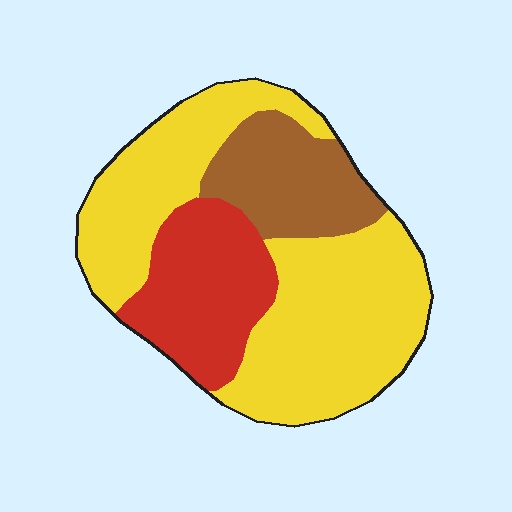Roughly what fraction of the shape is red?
Red covers about 25% of the shape.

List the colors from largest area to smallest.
From largest to smallest: yellow, red, brown.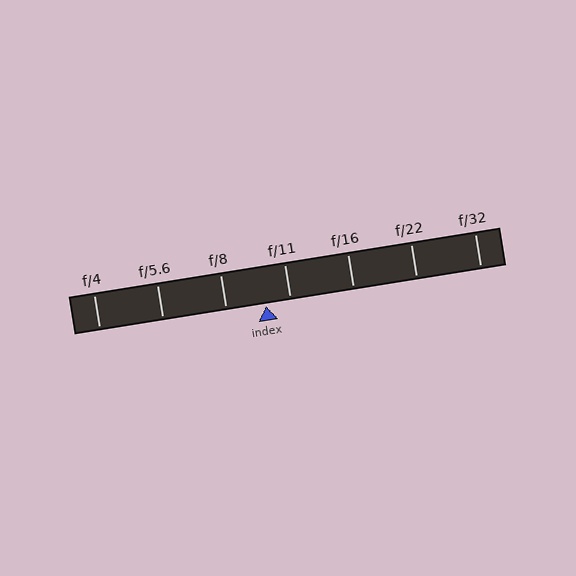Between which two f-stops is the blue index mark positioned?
The index mark is between f/8 and f/11.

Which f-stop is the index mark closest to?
The index mark is closest to f/11.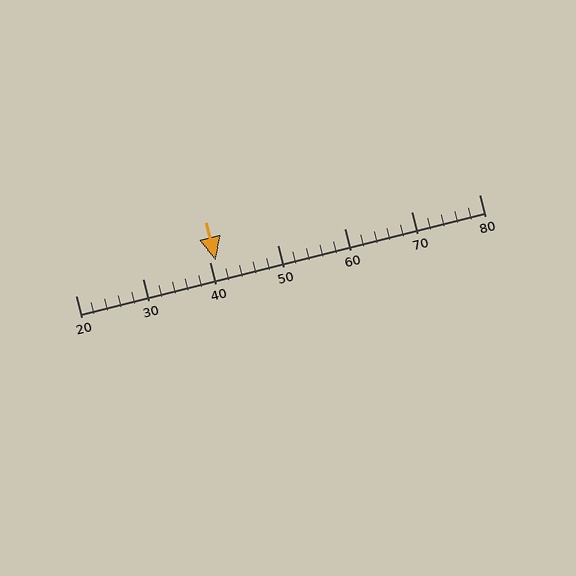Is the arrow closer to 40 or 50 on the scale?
The arrow is closer to 40.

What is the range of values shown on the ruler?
The ruler shows values from 20 to 80.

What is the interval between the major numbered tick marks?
The major tick marks are spaced 10 units apart.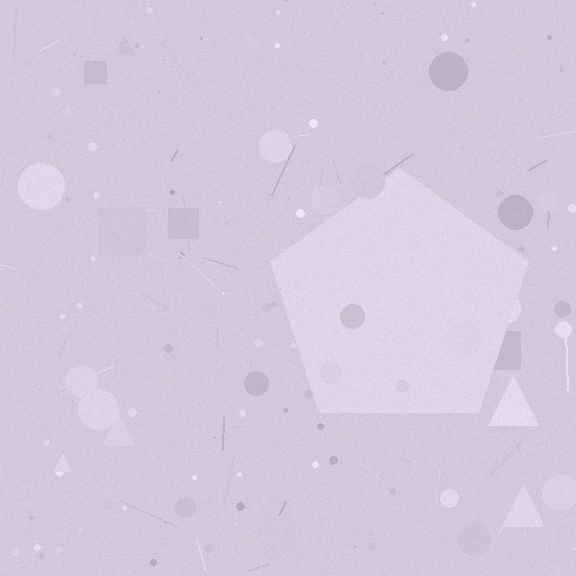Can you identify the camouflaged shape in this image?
The camouflaged shape is a pentagon.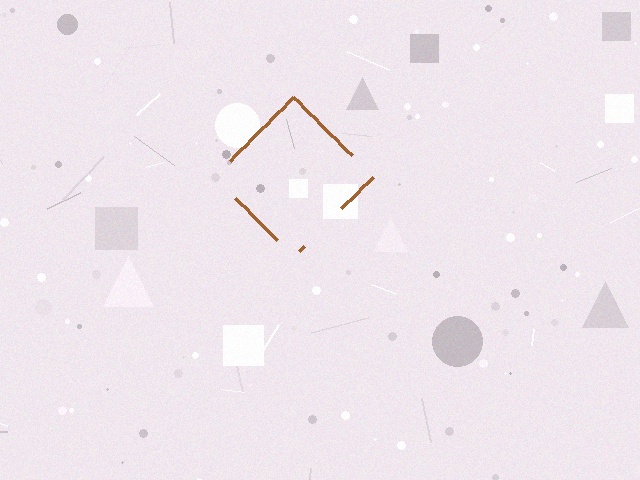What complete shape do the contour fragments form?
The contour fragments form a diamond.